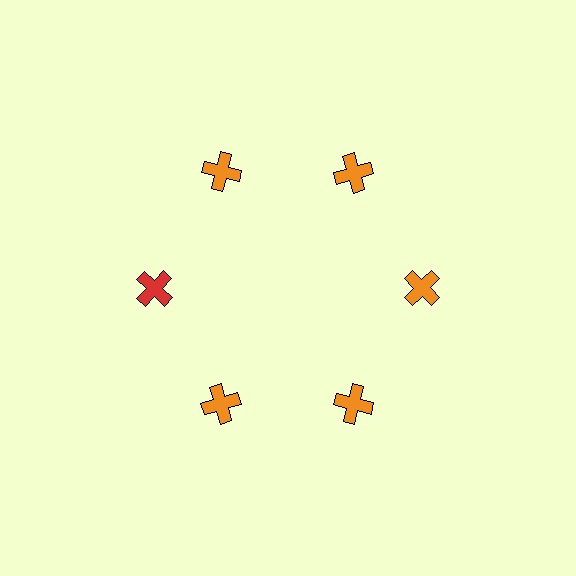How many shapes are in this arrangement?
There are 6 shapes arranged in a ring pattern.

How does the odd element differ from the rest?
It has a different color: red instead of orange.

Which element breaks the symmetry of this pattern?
The red cross at roughly the 9 o'clock position breaks the symmetry. All other shapes are orange crosses.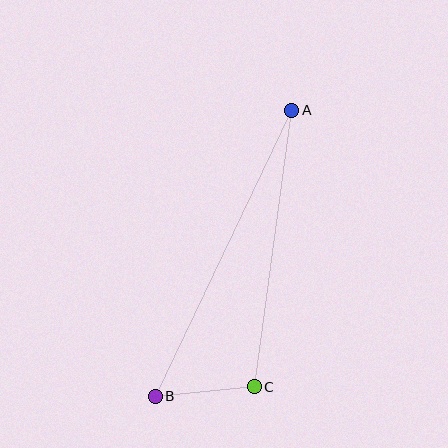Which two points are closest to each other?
Points B and C are closest to each other.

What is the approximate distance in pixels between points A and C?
The distance between A and C is approximately 279 pixels.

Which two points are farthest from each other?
Points A and B are farthest from each other.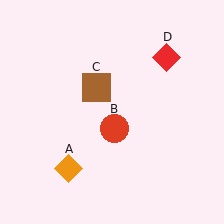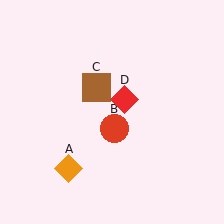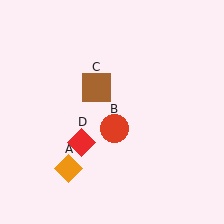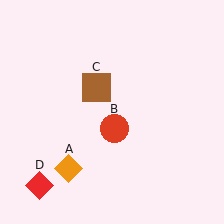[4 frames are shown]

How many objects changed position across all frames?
1 object changed position: red diamond (object D).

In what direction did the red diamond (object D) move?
The red diamond (object D) moved down and to the left.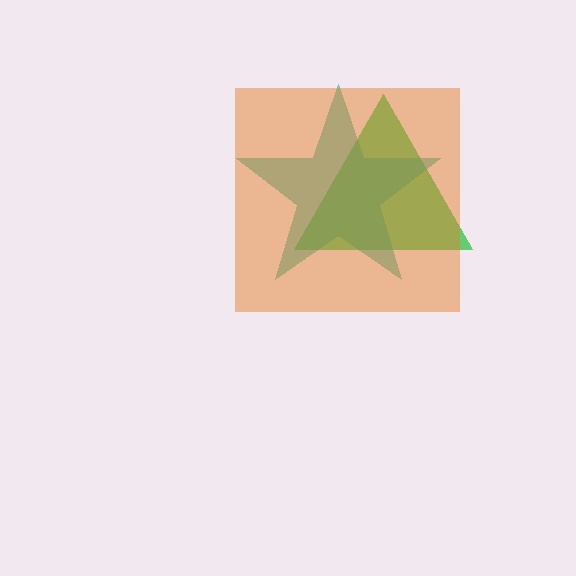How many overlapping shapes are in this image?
There are 3 overlapping shapes in the image.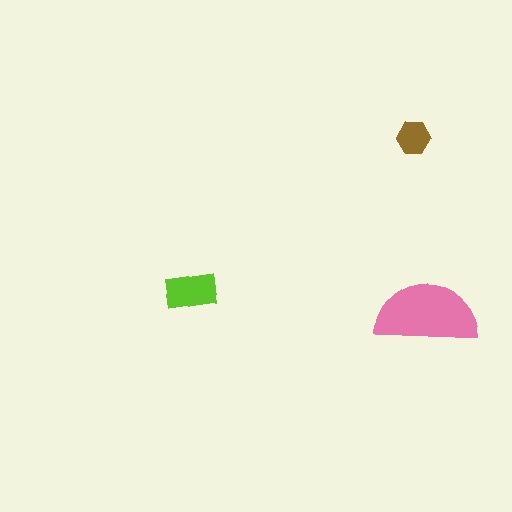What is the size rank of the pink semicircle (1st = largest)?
1st.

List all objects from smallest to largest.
The brown hexagon, the lime rectangle, the pink semicircle.